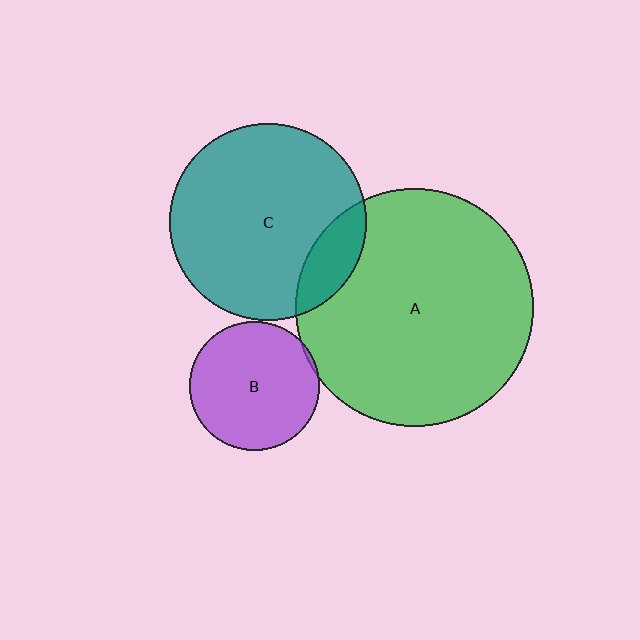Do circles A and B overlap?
Yes.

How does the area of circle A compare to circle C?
Approximately 1.5 times.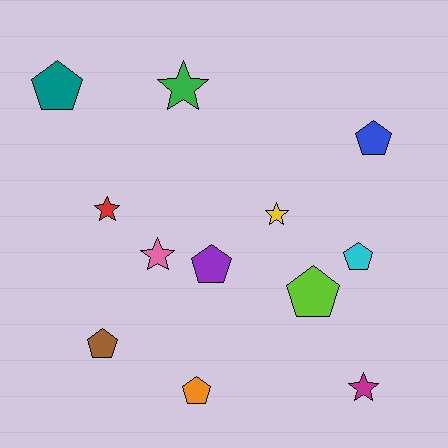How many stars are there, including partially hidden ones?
There are 5 stars.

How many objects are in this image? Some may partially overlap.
There are 12 objects.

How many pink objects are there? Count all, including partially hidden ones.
There is 1 pink object.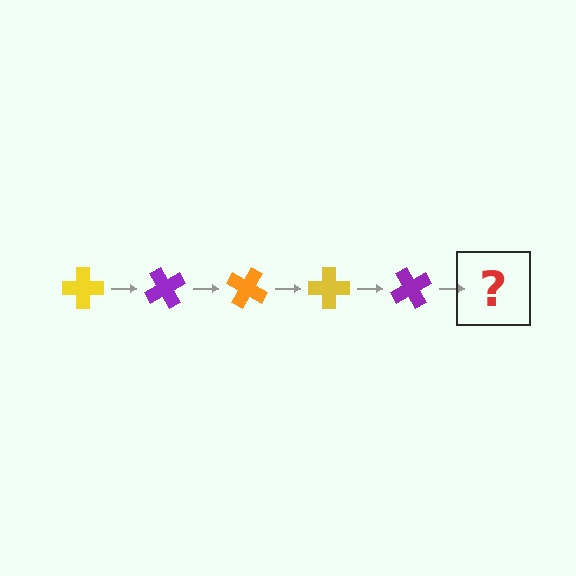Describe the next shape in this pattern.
It should be an orange cross, rotated 300 degrees from the start.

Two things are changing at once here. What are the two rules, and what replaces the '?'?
The two rules are that it rotates 60 degrees each step and the color cycles through yellow, purple, and orange. The '?' should be an orange cross, rotated 300 degrees from the start.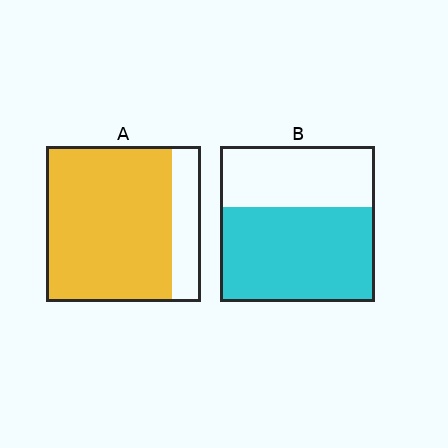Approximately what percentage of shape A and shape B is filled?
A is approximately 80% and B is approximately 60%.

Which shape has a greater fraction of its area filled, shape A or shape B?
Shape A.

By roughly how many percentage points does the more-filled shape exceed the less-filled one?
By roughly 20 percentage points (A over B).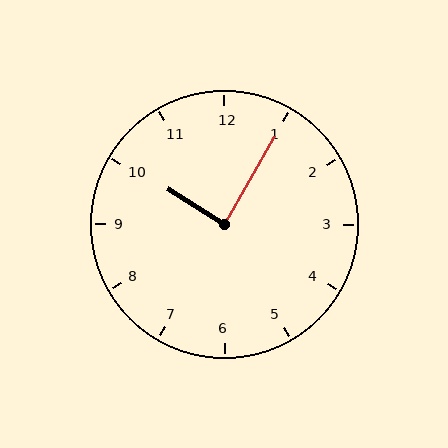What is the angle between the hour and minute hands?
Approximately 88 degrees.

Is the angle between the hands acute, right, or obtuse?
It is right.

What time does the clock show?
10:05.